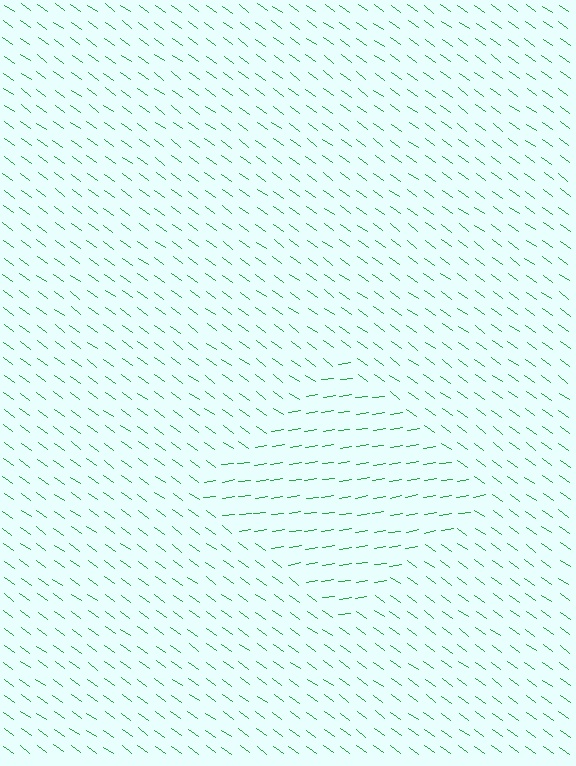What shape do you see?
I see a diamond.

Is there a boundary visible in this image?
Yes, there is a texture boundary formed by a change in line orientation.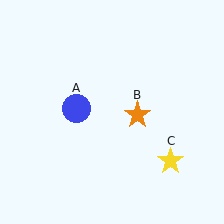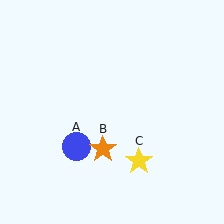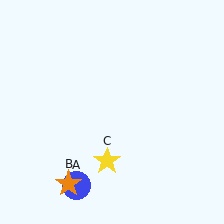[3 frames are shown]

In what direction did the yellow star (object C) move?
The yellow star (object C) moved left.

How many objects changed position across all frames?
3 objects changed position: blue circle (object A), orange star (object B), yellow star (object C).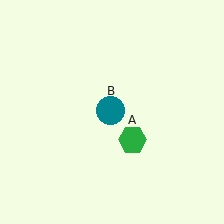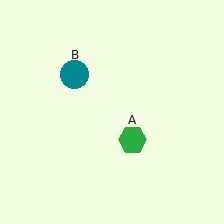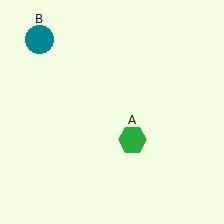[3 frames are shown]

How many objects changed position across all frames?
1 object changed position: teal circle (object B).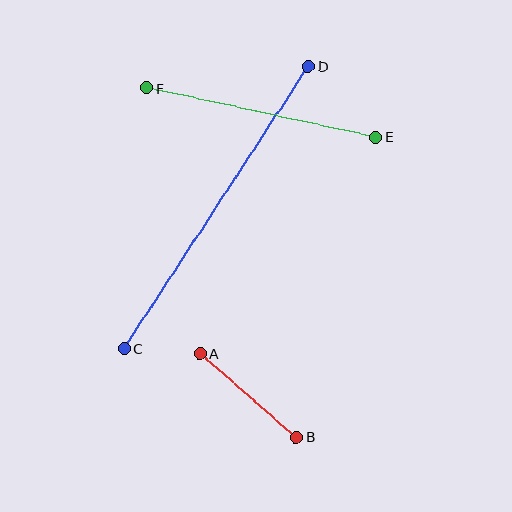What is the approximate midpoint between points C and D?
The midpoint is at approximately (216, 207) pixels.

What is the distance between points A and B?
The distance is approximately 128 pixels.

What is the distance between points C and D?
The distance is approximately 337 pixels.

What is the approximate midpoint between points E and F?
The midpoint is at approximately (261, 113) pixels.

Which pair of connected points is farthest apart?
Points C and D are farthest apart.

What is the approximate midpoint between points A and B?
The midpoint is at approximately (248, 395) pixels.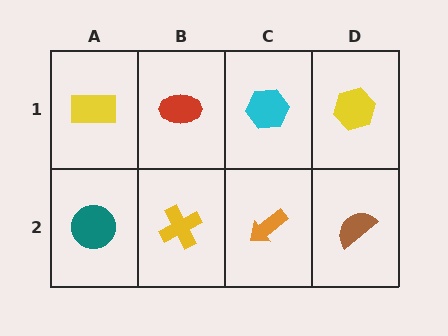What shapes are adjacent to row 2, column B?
A red ellipse (row 1, column B), a teal circle (row 2, column A), an orange arrow (row 2, column C).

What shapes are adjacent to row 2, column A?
A yellow rectangle (row 1, column A), a yellow cross (row 2, column B).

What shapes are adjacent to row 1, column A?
A teal circle (row 2, column A), a red ellipse (row 1, column B).